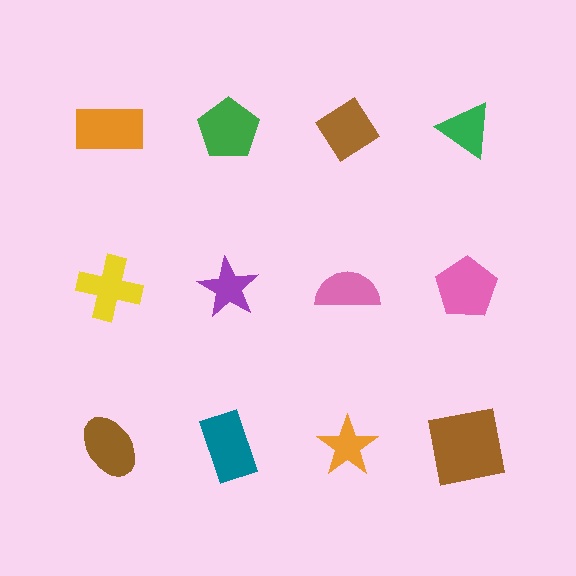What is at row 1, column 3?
A brown diamond.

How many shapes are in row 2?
4 shapes.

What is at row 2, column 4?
A pink pentagon.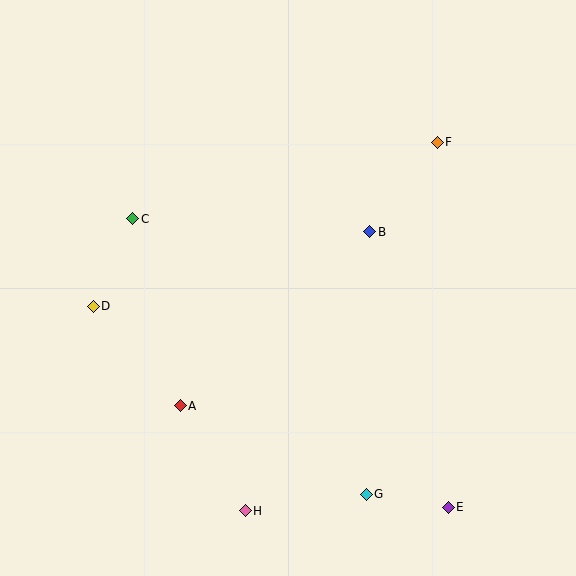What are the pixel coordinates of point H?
Point H is at (245, 511).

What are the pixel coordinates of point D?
Point D is at (93, 306).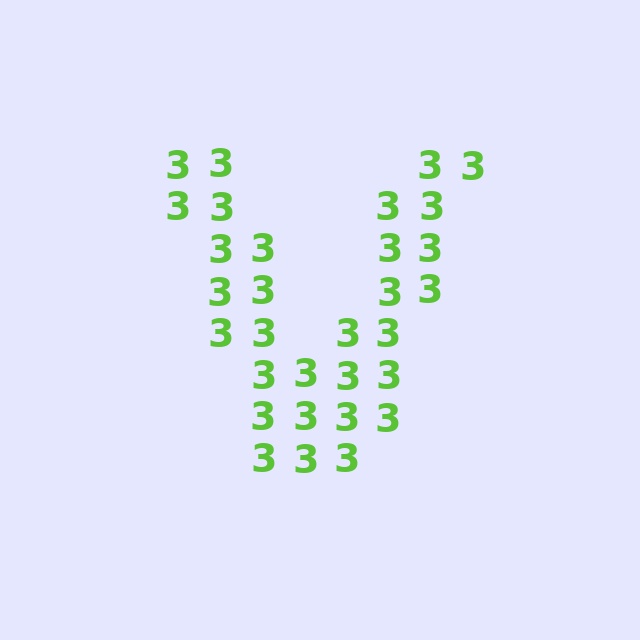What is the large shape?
The large shape is the letter V.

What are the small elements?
The small elements are digit 3's.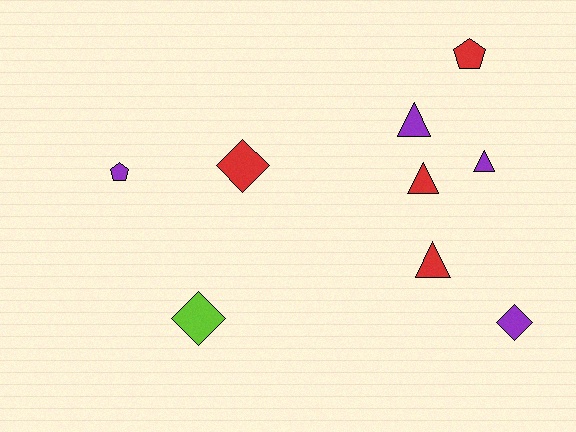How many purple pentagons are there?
There is 1 purple pentagon.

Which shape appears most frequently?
Triangle, with 4 objects.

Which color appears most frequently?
Purple, with 4 objects.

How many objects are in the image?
There are 9 objects.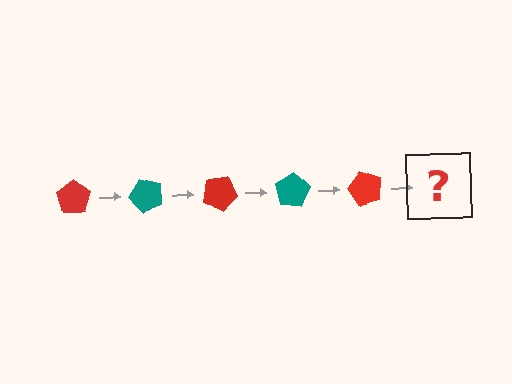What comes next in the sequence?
The next element should be a teal pentagon, rotated 250 degrees from the start.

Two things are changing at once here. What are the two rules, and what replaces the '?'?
The two rules are that it rotates 50 degrees each step and the color cycles through red and teal. The '?' should be a teal pentagon, rotated 250 degrees from the start.